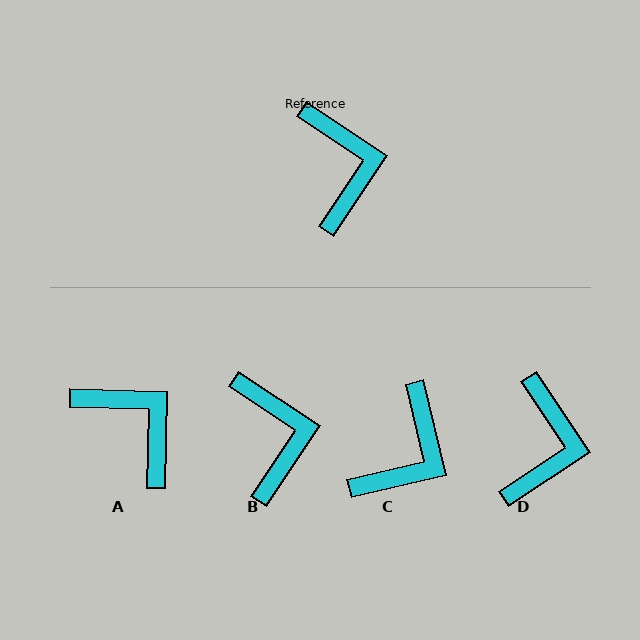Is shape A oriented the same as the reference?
No, it is off by about 32 degrees.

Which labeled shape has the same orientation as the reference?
B.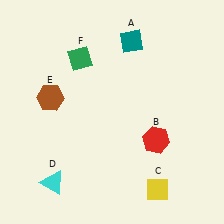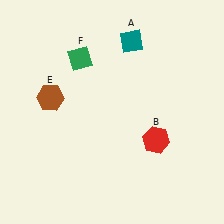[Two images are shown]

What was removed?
The cyan triangle (D), the yellow diamond (C) were removed in Image 2.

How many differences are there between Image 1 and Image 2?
There are 2 differences between the two images.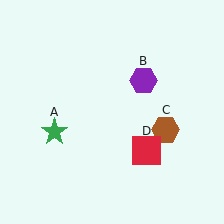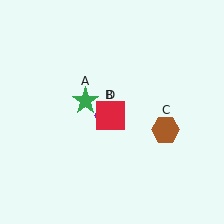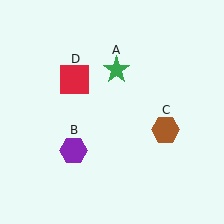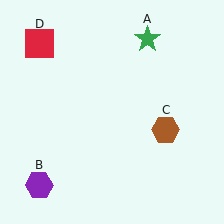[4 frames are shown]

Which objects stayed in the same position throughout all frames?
Brown hexagon (object C) remained stationary.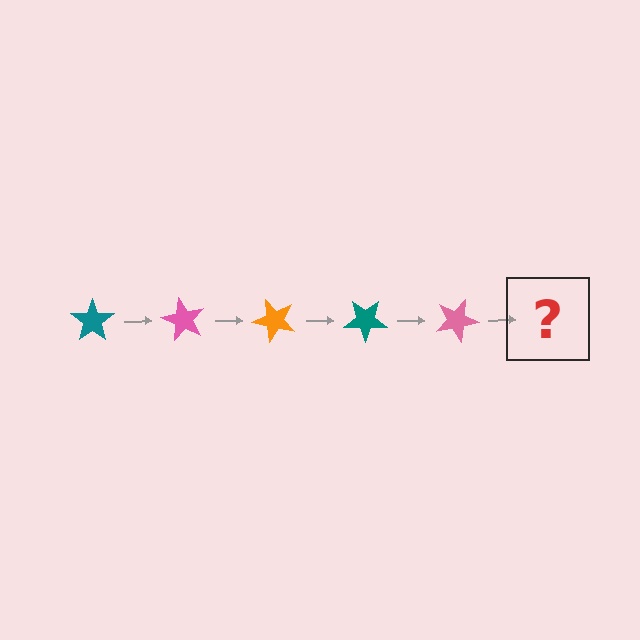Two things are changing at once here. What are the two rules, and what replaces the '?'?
The two rules are that it rotates 60 degrees each step and the color cycles through teal, pink, and orange. The '?' should be an orange star, rotated 300 degrees from the start.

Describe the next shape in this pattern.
It should be an orange star, rotated 300 degrees from the start.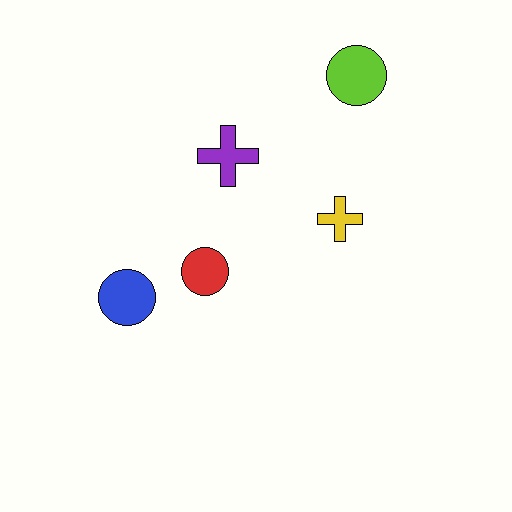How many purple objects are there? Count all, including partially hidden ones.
There is 1 purple object.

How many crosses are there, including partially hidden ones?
There are 2 crosses.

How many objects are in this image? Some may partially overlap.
There are 5 objects.